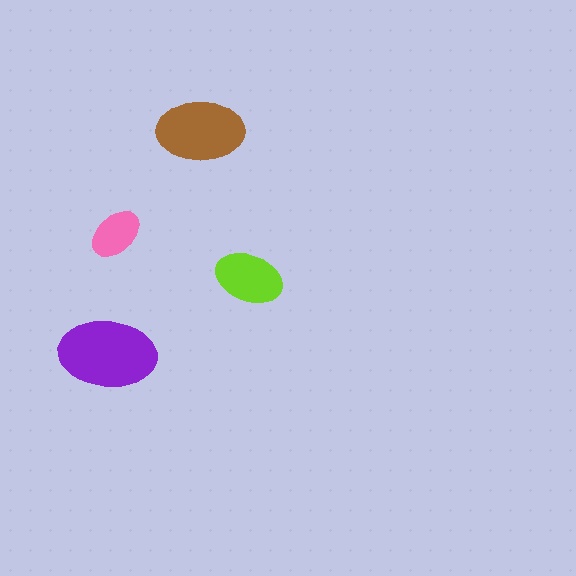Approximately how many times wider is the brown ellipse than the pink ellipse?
About 1.5 times wider.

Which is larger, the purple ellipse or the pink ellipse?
The purple one.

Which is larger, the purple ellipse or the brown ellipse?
The purple one.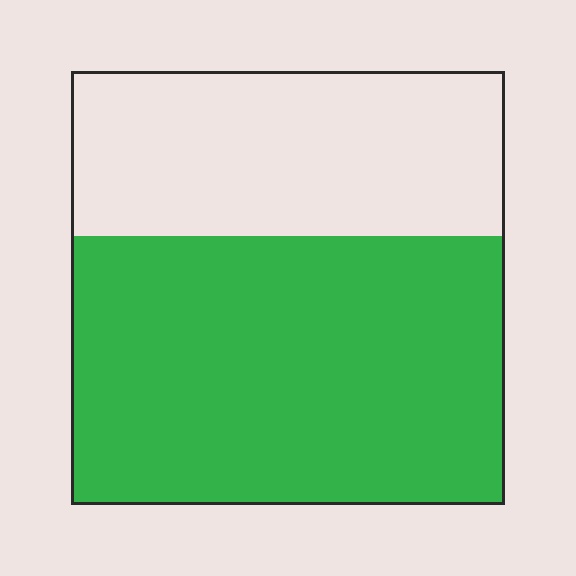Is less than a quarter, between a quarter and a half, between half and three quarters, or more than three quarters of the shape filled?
Between half and three quarters.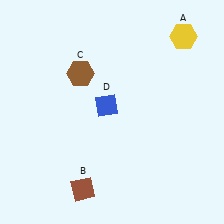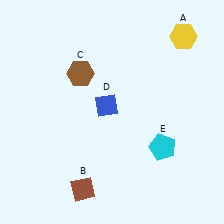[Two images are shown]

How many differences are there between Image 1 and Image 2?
There is 1 difference between the two images.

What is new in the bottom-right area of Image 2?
A cyan pentagon (E) was added in the bottom-right area of Image 2.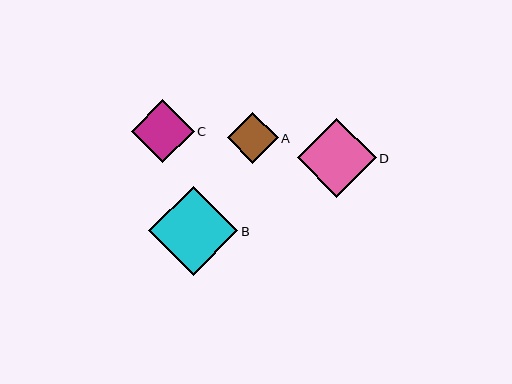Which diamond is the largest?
Diamond B is the largest with a size of approximately 89 pixels.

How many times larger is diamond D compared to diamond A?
Diamond D is approximately 1.6 times the size of diamond A.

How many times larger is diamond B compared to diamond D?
Diamond B is approximately 1.1 times the size of diamond D.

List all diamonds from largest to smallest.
From largest to smallest: B, D, C, A.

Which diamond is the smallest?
Diamond A is the smallest with a size of approximately 51 pixels.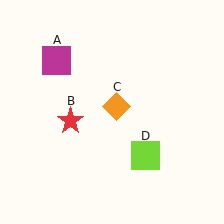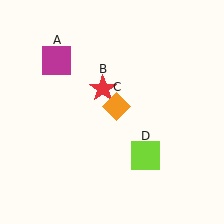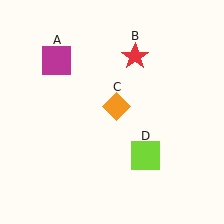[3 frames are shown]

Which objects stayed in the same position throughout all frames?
Magenta square (object A) and orange diamond (object C) and lime square (object D) remained stationary.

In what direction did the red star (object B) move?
The red star (object B) moved up and to the right.